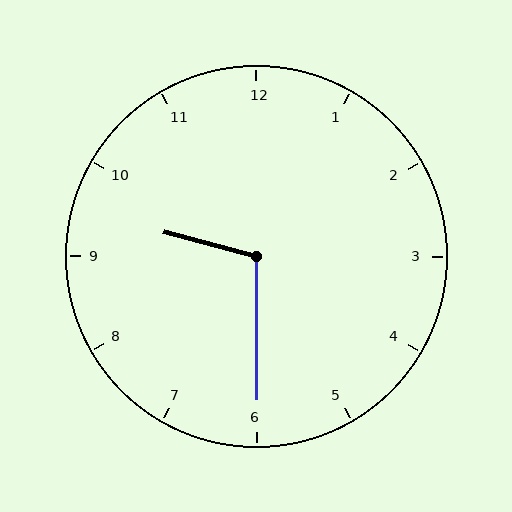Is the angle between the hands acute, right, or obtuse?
It is obtuse.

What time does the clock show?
9:30.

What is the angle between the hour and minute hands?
Approximately 105 degrees.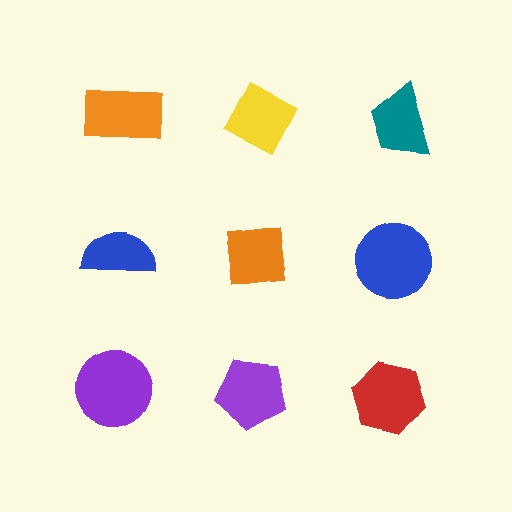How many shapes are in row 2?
3 shapes.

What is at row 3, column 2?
A purple pentagon.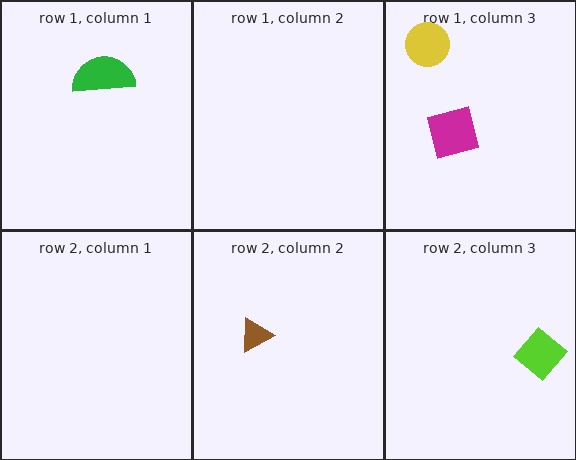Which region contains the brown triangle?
The row 2, column 2 region.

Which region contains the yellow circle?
The row 1, column 3 region.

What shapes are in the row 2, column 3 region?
The lime diamond.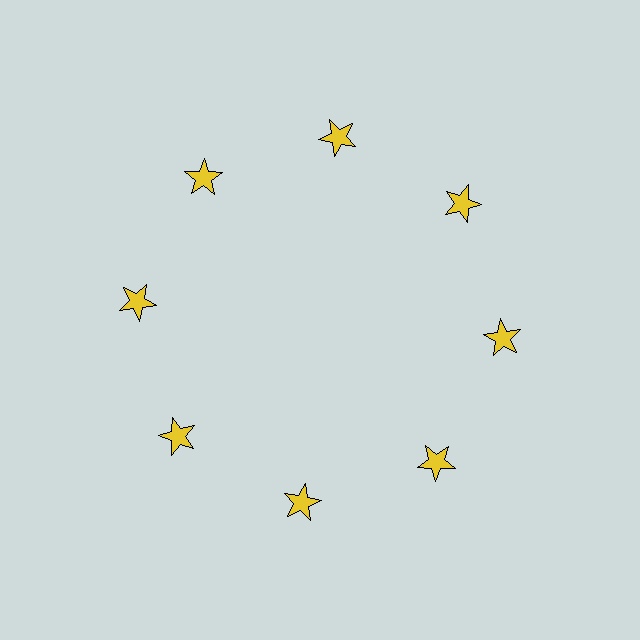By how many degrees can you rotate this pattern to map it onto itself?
The pattern maps onto itself every 45 degrees of rotation.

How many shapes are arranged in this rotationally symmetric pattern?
There are 8 shapes, arranged in 8 groups of 1.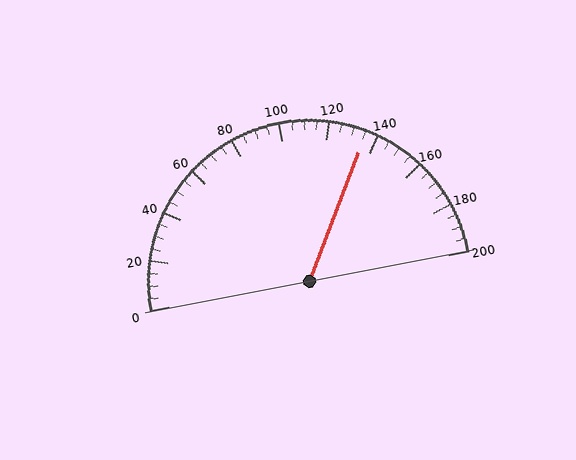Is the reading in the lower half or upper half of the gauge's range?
The reading is in the upper half of the range (0 to 200).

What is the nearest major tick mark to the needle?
The nearest major tick mark is 140.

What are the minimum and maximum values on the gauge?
The gauge ranges from 0 to 200.